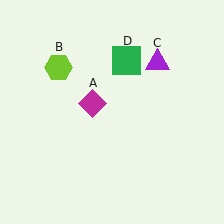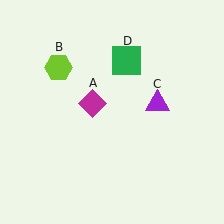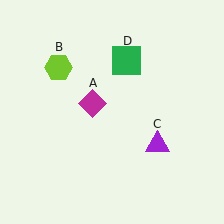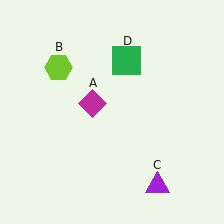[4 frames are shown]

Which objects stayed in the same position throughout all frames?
Magenta diamond (object A) and lime hexagon (object B) and green square (object D) remained stationary.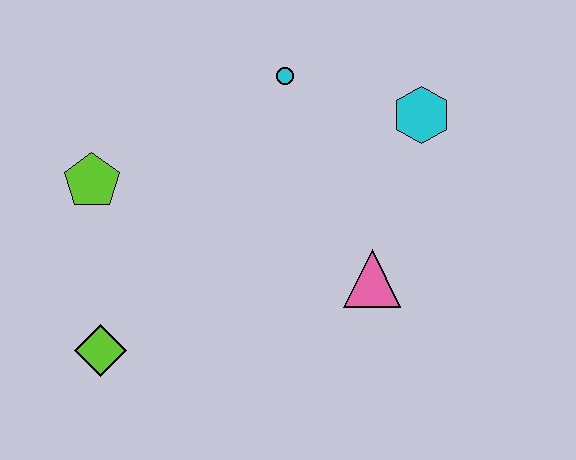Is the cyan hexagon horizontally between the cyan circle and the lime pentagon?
No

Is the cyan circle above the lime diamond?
Yes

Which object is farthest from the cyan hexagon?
The lime diamond is farthest from the cyan hexagon.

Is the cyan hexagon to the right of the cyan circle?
Yes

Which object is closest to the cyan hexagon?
The cyan circle is closest to the cyan hexagon.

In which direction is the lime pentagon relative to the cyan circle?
The lime pentagon is to the left of the cyan circle.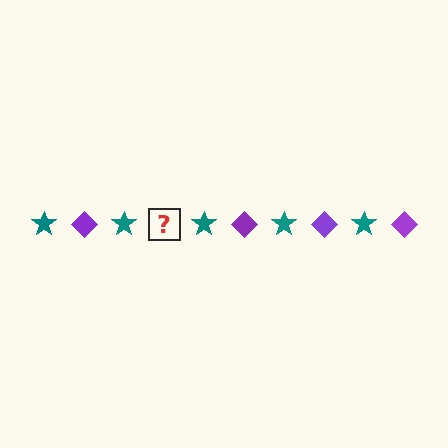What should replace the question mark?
The question mark should be replaced with a purple diamond.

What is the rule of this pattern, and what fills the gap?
The rule is that the pattern alternates between teal star and purple diamond. The gap should be filled with a purple diamond.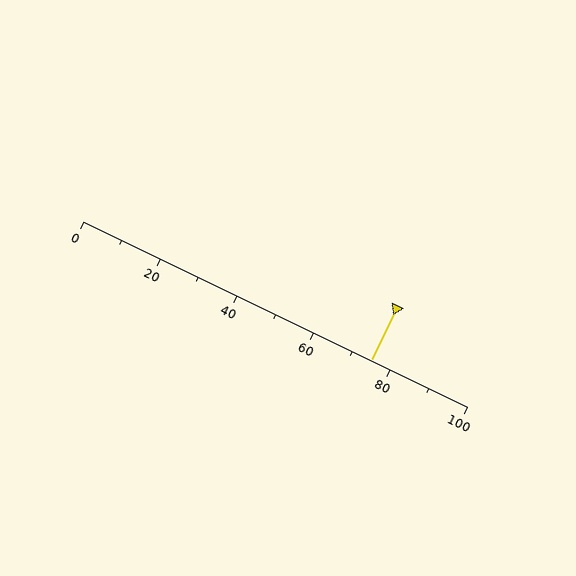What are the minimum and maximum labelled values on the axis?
The axis runs from 0 to 100.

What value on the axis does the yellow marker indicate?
The marker indicates approximately 75.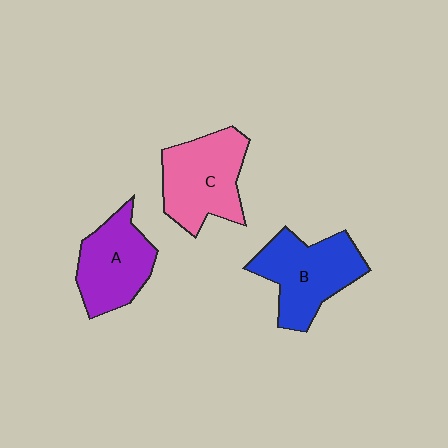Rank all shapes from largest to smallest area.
From largest to smallest: B (blue), C (pink), A (purple).